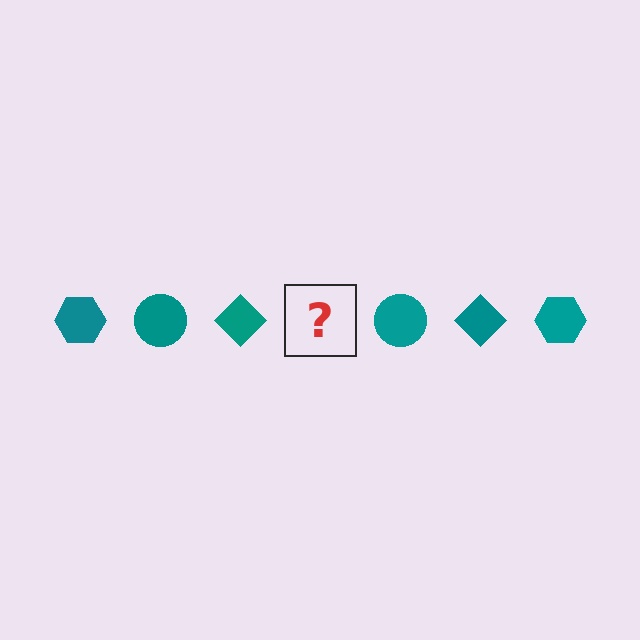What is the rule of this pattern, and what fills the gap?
The rule is that the pattern cycles through hexagon, circle, diamond shapes in teal. The gap should be filled with a teal hexagon.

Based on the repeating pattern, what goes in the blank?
The blank should be a teal hexagon.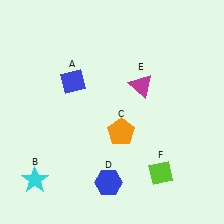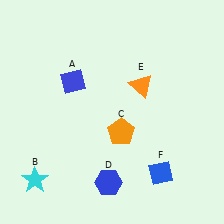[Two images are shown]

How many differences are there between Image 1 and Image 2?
There are 2 differences between the two images.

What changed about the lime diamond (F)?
In Image 1, F is lime. In Image 2, it changed to blue.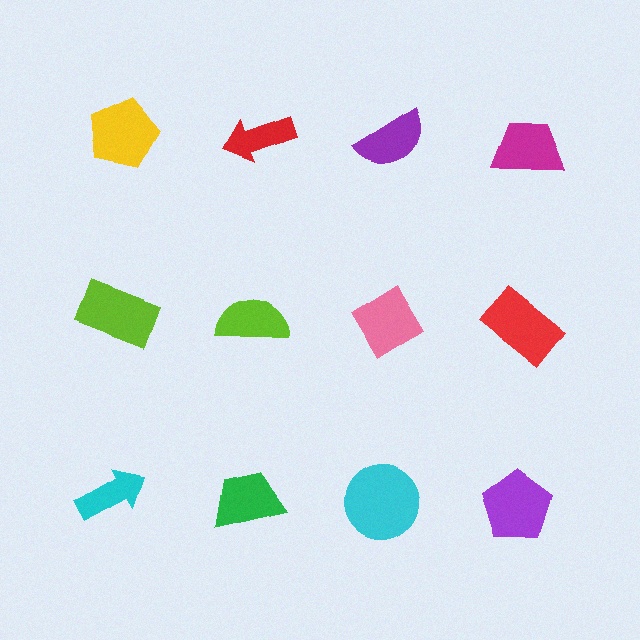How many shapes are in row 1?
4 shapes.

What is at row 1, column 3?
A purple semicircle.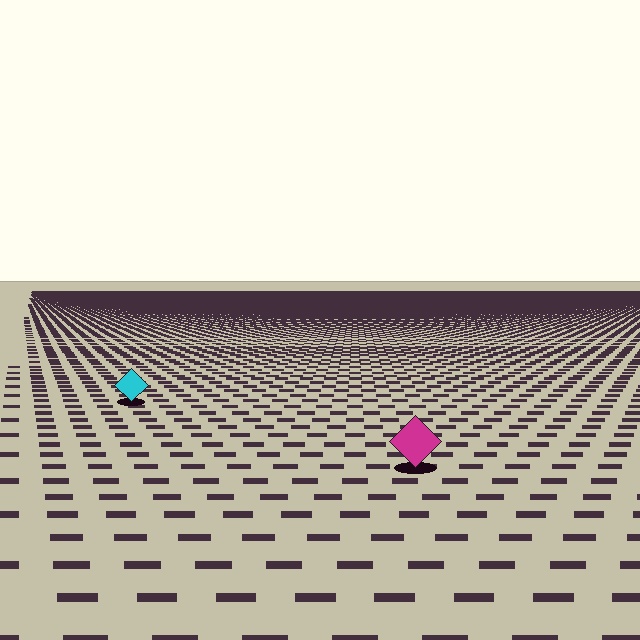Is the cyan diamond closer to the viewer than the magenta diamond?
No. The magenta diamond is closer — you can tell from the texture gradient: the ground texture is coarser near it.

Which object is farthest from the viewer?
The cyan diamond is farthest from the viewer. It appears smaller and the ground texture around it is denser.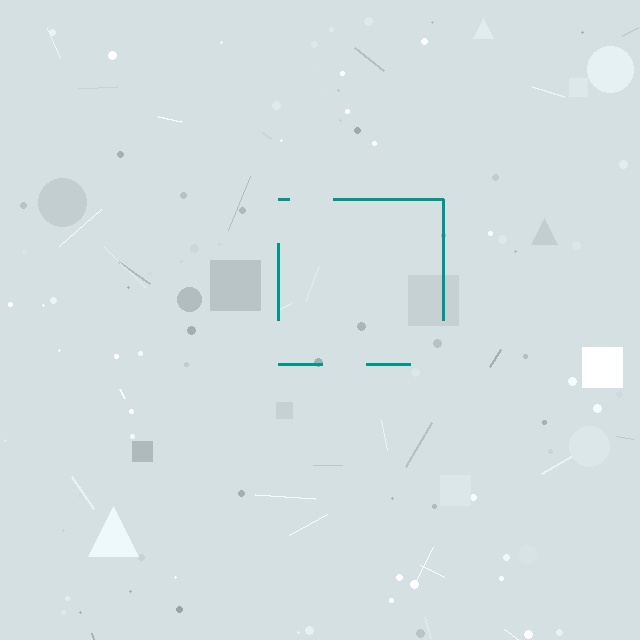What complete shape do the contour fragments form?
The contour fragments form a square.